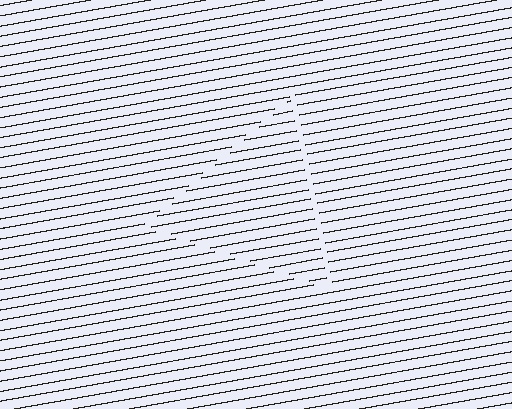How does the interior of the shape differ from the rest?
The interior of the shape contains the same grating, shifted by half a period — the contour is defined by the phase discontinuity where line-ends from the inner and outer gratings abut.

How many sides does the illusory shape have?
3 sides — the line-ends trace a triangle.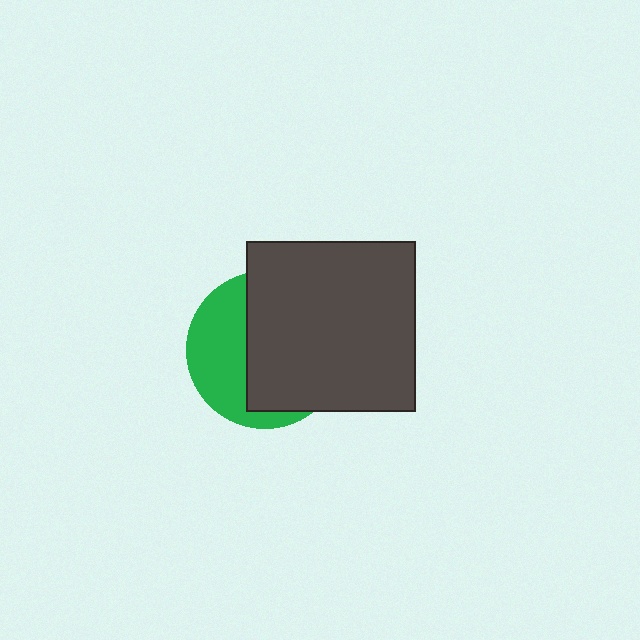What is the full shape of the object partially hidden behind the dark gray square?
The partially hidden object is a green circle.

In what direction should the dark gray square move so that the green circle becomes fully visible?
The dark gray square should move right. That is the shortest direction to clear the overlap and leave the green circle fully visible.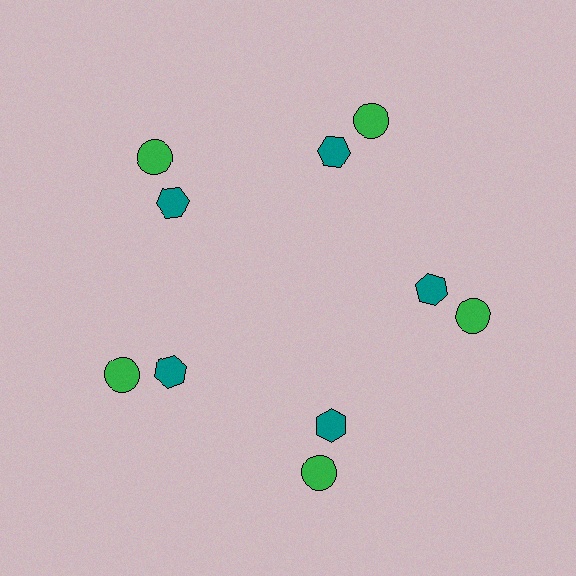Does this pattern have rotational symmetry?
Yes, this pattern has 5-fold rotational symmetry. It looks the same after rotating 72 degrees around the center.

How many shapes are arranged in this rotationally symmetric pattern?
There are 10 shapes, arranged in 5 groups of 2.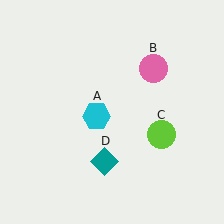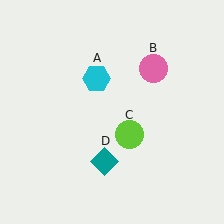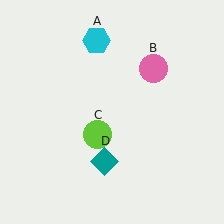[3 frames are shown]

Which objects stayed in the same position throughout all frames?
Pink circle (object B) and teal diamond (object D) remained stationary.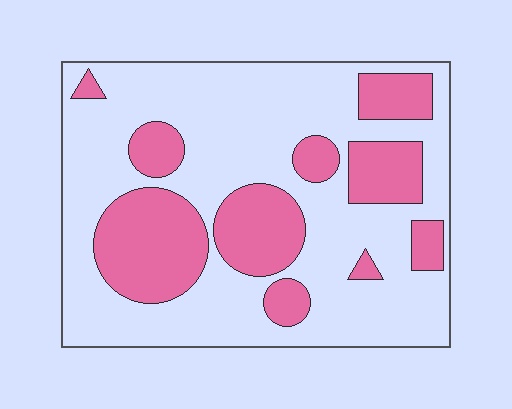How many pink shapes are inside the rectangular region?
10.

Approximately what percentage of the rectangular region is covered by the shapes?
Approximately 30%.